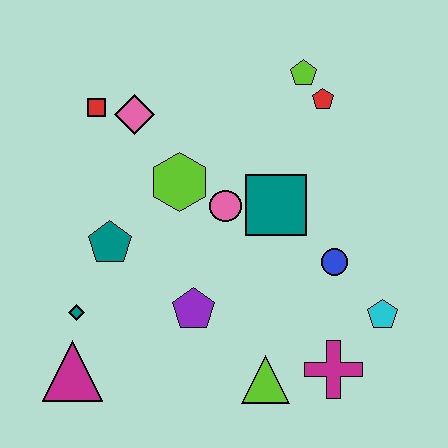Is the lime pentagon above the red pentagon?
Yes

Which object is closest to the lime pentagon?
The red pentagon is closest to the lime pentagon.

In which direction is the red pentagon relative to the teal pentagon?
The red pentagon is to the right of the teal pentagon.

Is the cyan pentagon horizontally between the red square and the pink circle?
No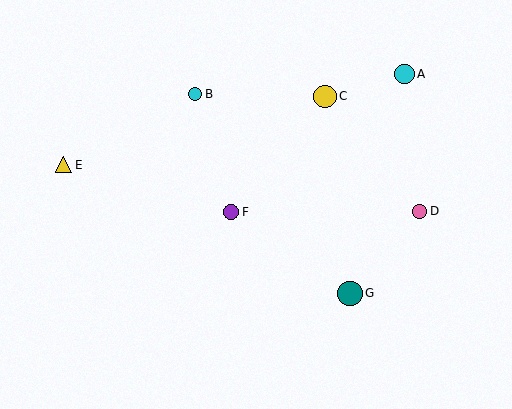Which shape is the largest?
The teal circle (labeled G) is the largest.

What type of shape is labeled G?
Shape G is a teal circle.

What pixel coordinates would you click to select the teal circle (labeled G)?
Click at (350, 293) to select the teal circle G.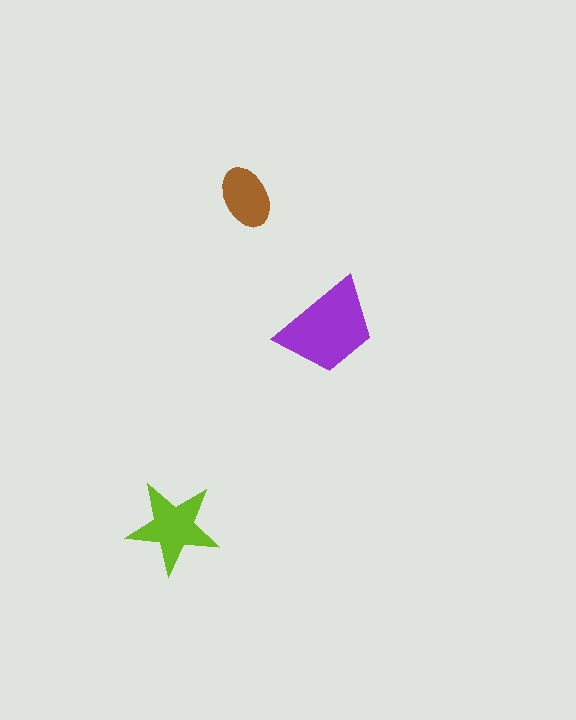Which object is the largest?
The purple trapezoid.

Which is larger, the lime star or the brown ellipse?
The lime star.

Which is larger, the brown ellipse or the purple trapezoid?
The purple trapezoid.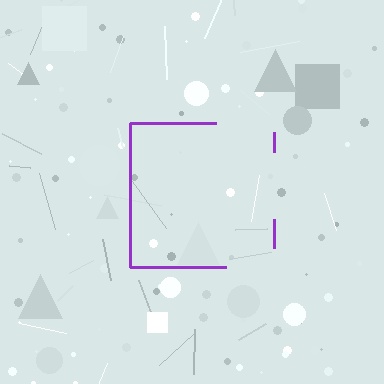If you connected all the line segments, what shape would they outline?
They would outline a square.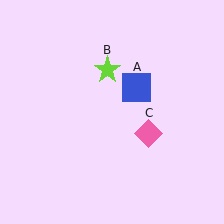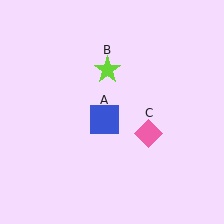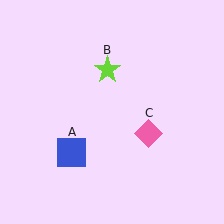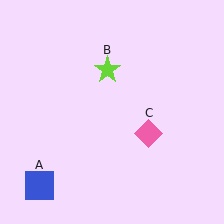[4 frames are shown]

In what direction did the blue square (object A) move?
The blue square (object A) moved down and to the left.